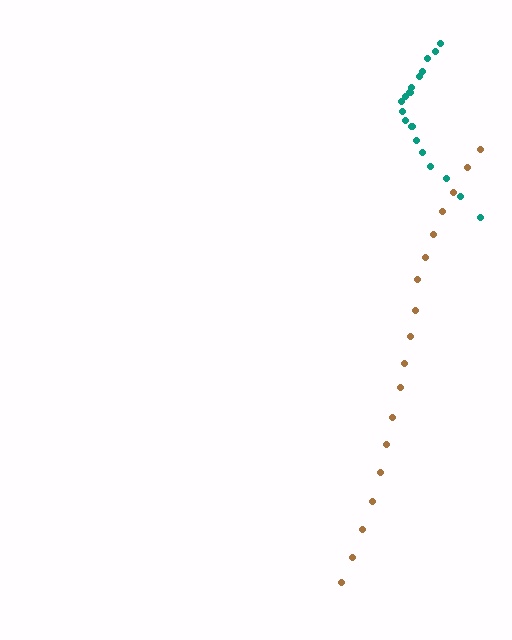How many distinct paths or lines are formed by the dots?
There are 2 distinct paths.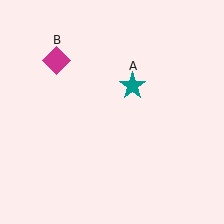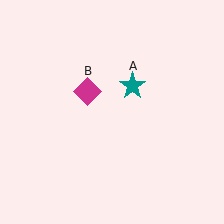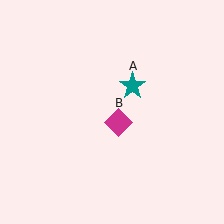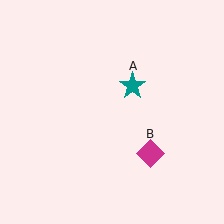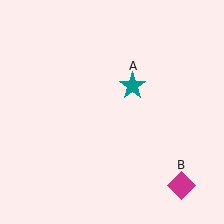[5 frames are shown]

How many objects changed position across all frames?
1 object changed position: magenta diamond (object B).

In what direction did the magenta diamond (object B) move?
The magenta diamond (object B) moved down and to the right.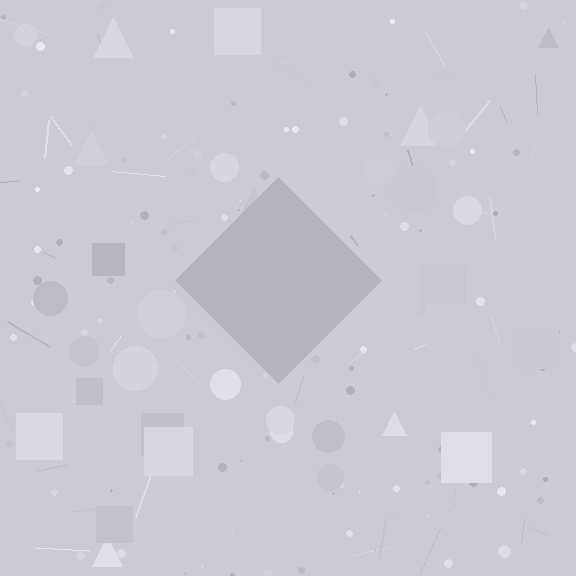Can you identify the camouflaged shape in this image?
The camouflaged shape is a diamond.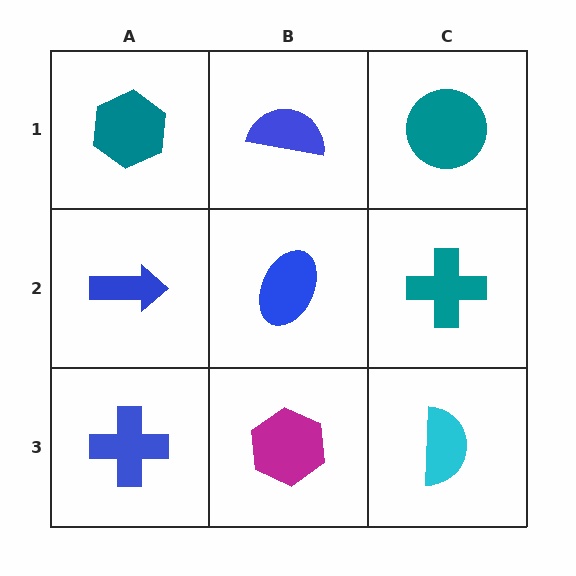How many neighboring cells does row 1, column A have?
2.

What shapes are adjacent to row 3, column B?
A blue ellipse (row 2, column B), a blue cross (row 3, column A), a cyan semicircle (row 3, column C).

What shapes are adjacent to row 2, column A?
A teal hexagon (row 1, column A), a blue cross (row 3, column A), a blue ellipse (row 2, column B).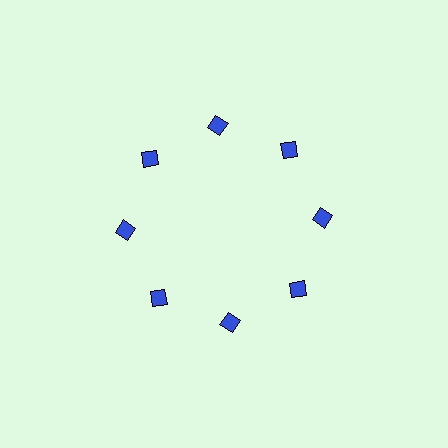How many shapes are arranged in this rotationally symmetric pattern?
There are 8 shapes, arranged in 8 groups of 1.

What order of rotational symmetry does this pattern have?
This pattern has 8-fold rotational symmetry.